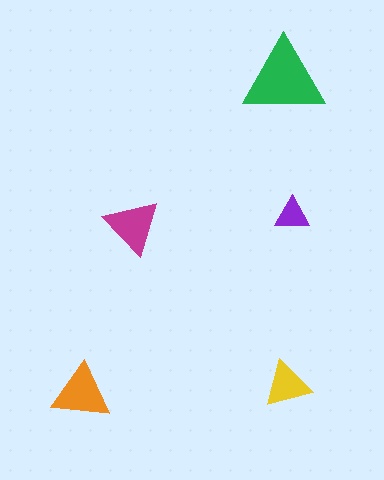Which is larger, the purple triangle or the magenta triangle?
The magenta one.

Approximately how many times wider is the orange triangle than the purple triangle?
About 1.5 times wider.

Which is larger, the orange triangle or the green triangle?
The green one.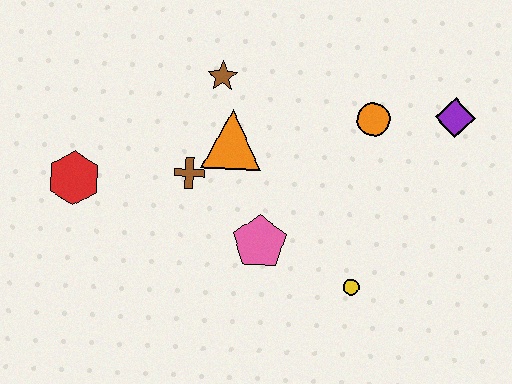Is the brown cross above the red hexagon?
Yes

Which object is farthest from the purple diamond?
The red hexagon is farthest from the purple diamond.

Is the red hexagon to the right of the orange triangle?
No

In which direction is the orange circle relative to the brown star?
The orange circle is to the right of the brown star.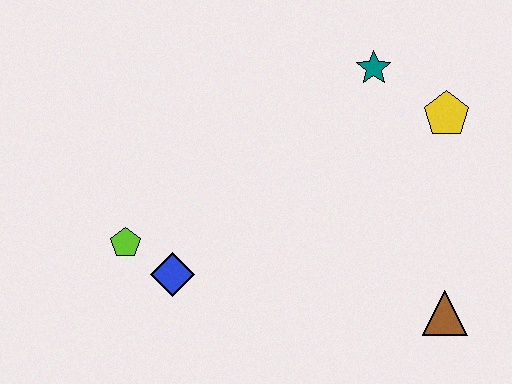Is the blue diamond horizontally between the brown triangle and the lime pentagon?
Yes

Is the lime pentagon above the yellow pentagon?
No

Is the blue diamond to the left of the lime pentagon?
No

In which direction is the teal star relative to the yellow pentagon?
The teal star is to the left of the yellow pentagon.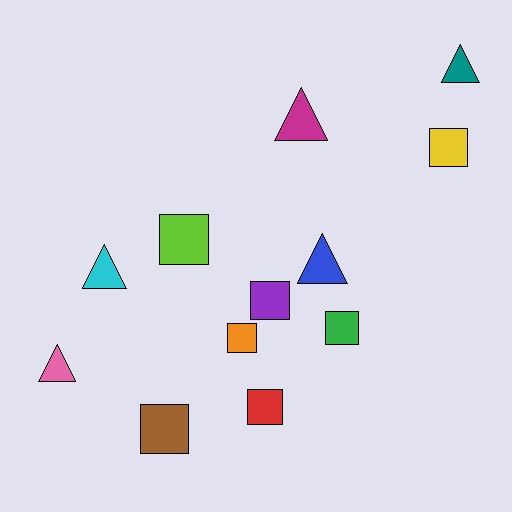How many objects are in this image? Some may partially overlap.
There are 12 objects.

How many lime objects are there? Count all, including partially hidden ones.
There is 1 lime object.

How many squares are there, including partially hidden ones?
There are 7 squares.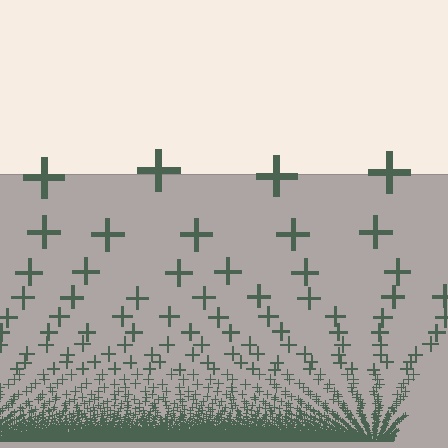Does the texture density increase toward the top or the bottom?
Density increases toward the bottom.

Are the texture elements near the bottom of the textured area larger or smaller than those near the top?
Smaller. The gradient is inverted — elements near the bottom are smaller and denser.